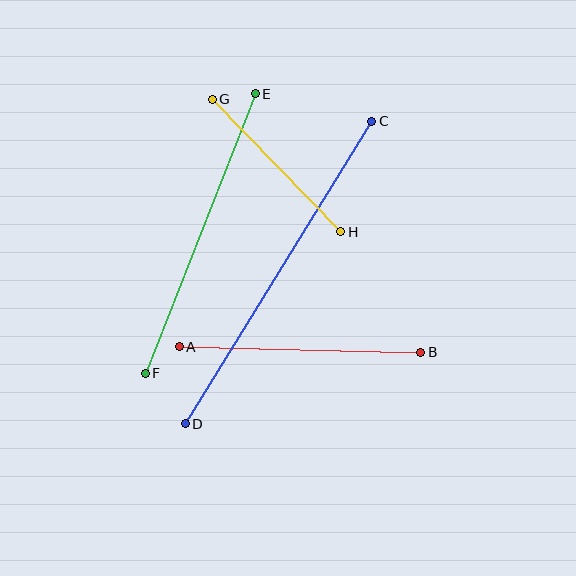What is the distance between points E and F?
The distance is approximately 300 pixels.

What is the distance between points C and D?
The distance is approximately 355 pixels.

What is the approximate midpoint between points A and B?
The midpoint is at approximately (300, 350) pixels.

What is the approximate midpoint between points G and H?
The midpoint is at approximately (277, 165) pixels.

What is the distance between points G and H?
The distance is approximately 185 pixels.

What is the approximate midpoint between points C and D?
The midpoint is at approximately (279, 273) pixels.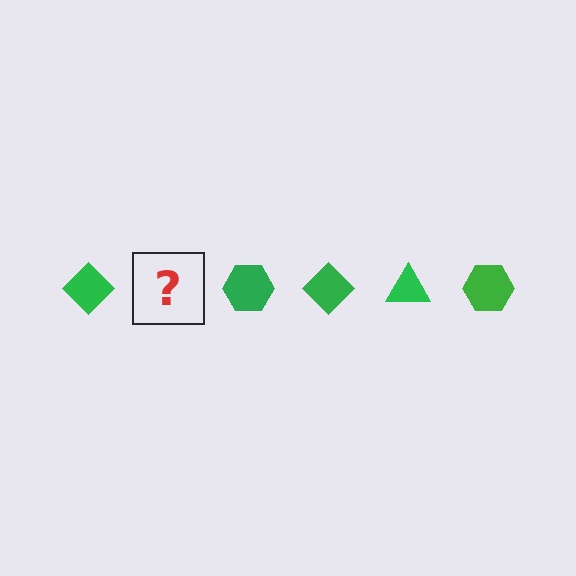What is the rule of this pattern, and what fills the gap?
The rule is that the pattern cycles through diamond, triangle, hexagon shapes in green. The gap should be filled with a green triangle.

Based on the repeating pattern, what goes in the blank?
The blank should be a green triangle.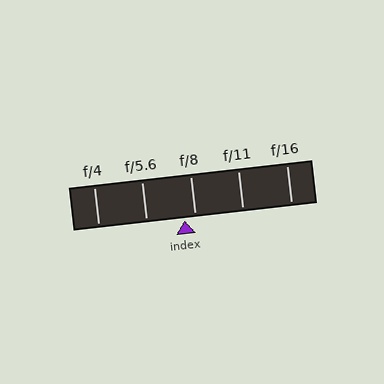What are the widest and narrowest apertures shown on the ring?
The widest aperture shown is f/4 and the narrowest is f/16.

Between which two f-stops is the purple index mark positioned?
The index mark is between f/5.6 and f/8.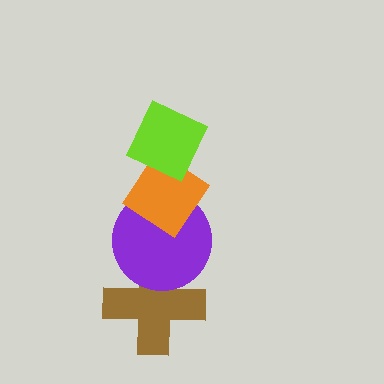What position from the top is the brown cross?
The brown cross is 4th from the top.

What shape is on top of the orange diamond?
The lime diamond is on top of the orange diamond.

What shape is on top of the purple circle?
The orange diamond is on top of the purple circle.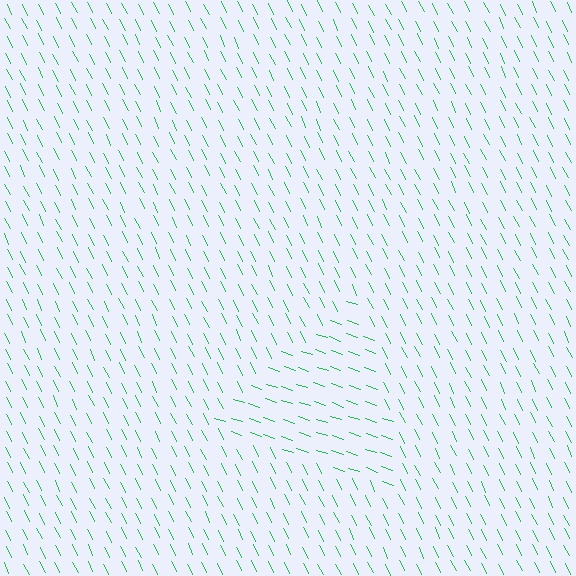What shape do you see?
I see a triangle.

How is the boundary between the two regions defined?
The boundary is defined purely by a change in line orientation (approximately 45 degrees difference). All lines are the same color and thickness.